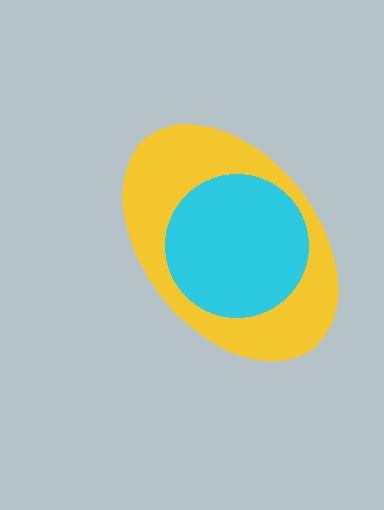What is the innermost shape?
The cyan circle.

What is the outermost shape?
The yellow ellipse.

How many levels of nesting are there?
2.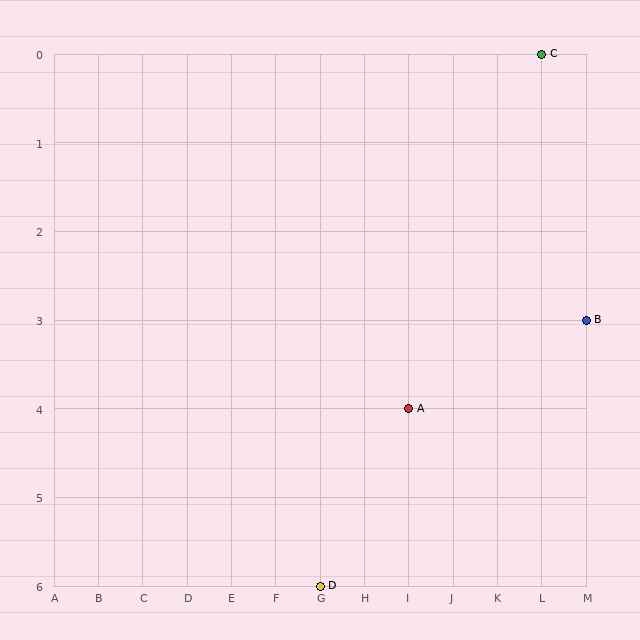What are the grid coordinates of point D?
Point D is at grid coordinates (G, 6).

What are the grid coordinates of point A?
Point A is at grid coordinates (I, 4).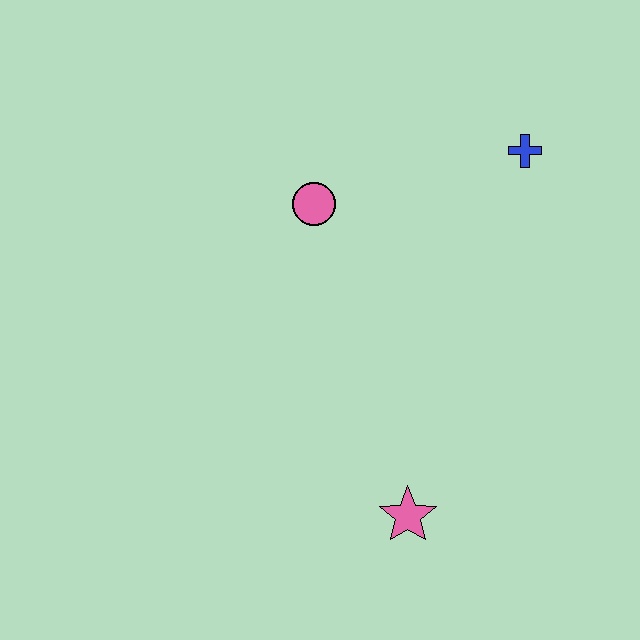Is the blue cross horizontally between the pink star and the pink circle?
No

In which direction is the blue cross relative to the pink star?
The blue cross is above the pink star.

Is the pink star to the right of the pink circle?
Yes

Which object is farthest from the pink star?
The blue cross is farthest from the pink star.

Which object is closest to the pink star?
The pink circle is closest to the pink star.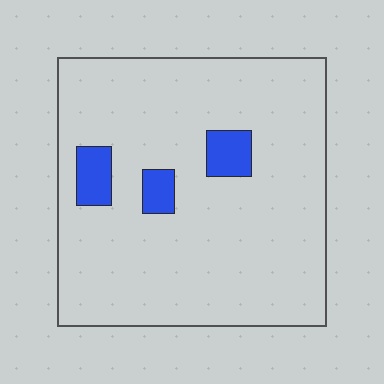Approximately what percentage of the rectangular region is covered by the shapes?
Approximately 10%.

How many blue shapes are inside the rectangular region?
3.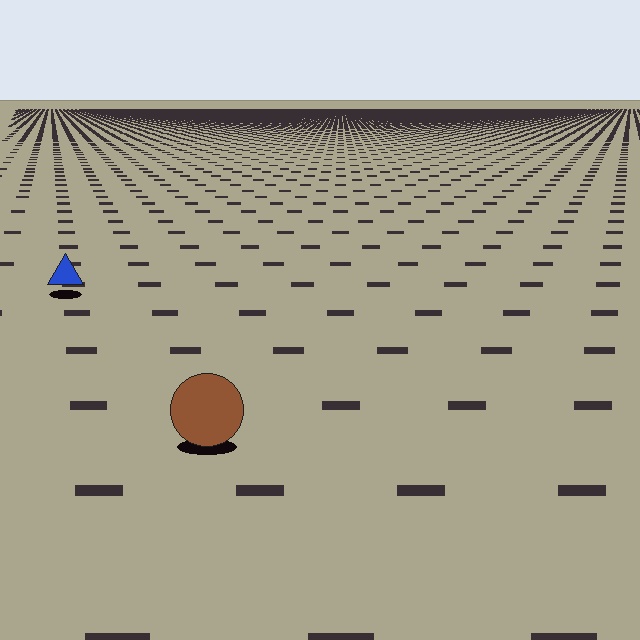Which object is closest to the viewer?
The brown circle is closest. The texture marks near it are larger and more spread out.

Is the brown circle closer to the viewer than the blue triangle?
Yes. The brown circle is closer — you can tell from the texture gradient: the ground texture is coarser near it.